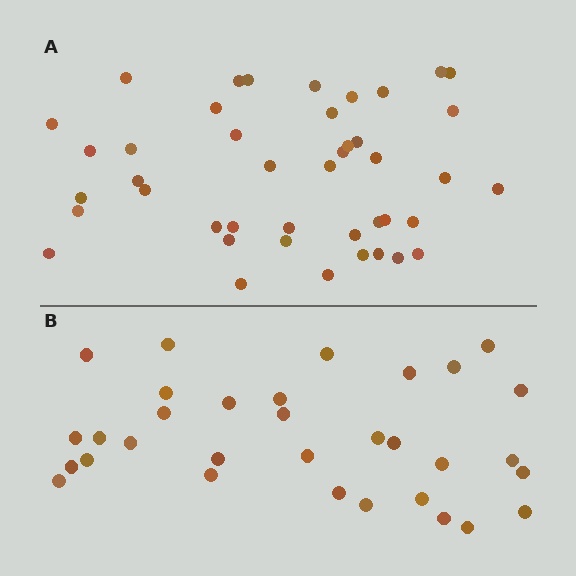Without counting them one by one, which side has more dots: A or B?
Region A (the top region) has more dots.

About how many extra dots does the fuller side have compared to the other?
Region A has roughly 12 or so more dots than region B.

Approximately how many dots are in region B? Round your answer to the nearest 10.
About 30 dots. (The exact count is 32, which rounds to 30.)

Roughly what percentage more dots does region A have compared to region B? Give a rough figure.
About 35% more.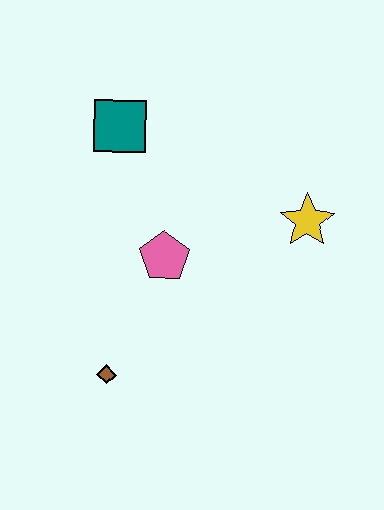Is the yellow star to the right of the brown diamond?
Yes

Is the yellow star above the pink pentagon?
Yes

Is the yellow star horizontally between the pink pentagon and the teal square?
No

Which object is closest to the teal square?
The pink pentagon is closest to the teal square.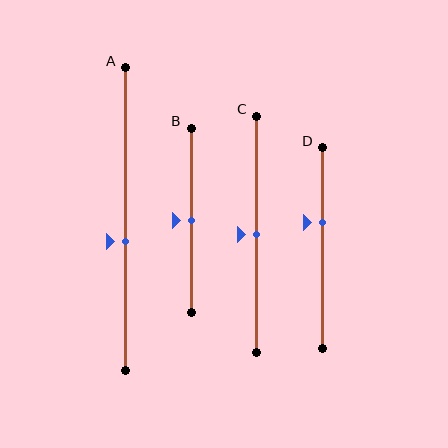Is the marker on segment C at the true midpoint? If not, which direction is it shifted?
Yes, the marker on segment C is at the true midpoint.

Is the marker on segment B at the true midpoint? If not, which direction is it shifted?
Yes, the marker on segment B is at the true midpoint.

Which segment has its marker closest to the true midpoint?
Segment B has its marker closest to the true midpoint.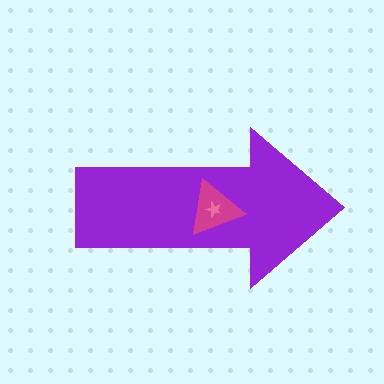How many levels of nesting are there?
3.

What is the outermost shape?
The purple arrow.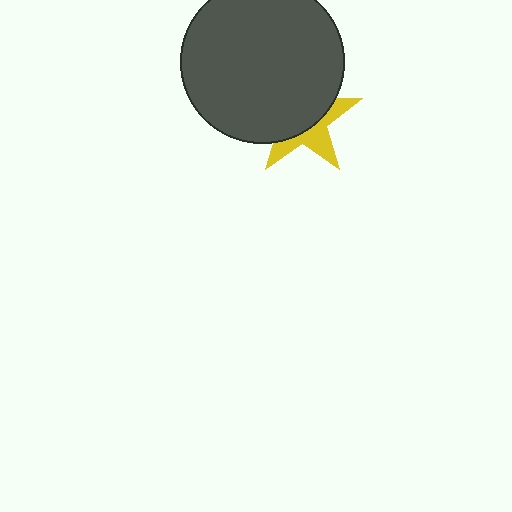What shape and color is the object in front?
The object in front is a dark gray circle.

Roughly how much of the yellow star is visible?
A small part of it is visible (roughly 38%).